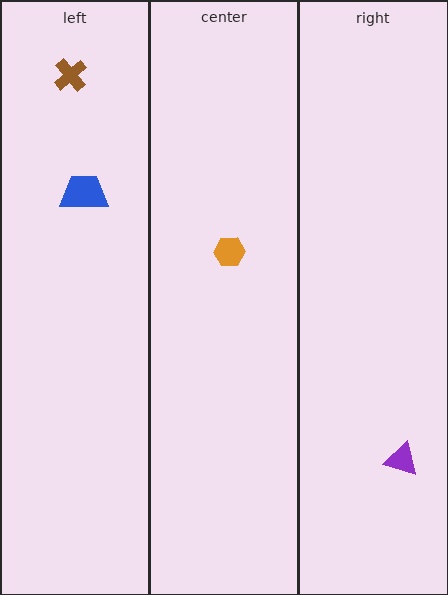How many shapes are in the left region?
2.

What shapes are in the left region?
The blue trapezoid, the brown cross.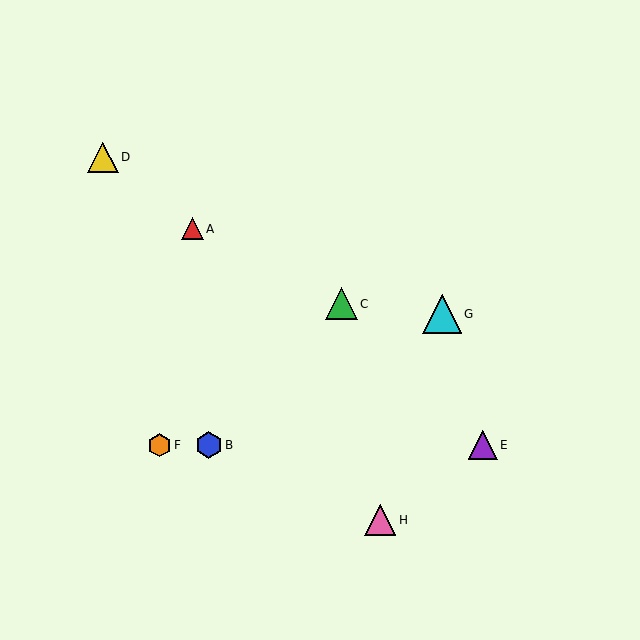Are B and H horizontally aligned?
No, B is at y≈445 and H is at y≈520.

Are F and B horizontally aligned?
Yes, both are at y≈445.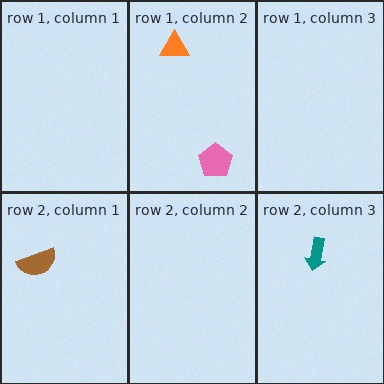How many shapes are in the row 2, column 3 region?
1.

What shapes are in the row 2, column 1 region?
The brown semicircle.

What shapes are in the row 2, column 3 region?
The teal arrow.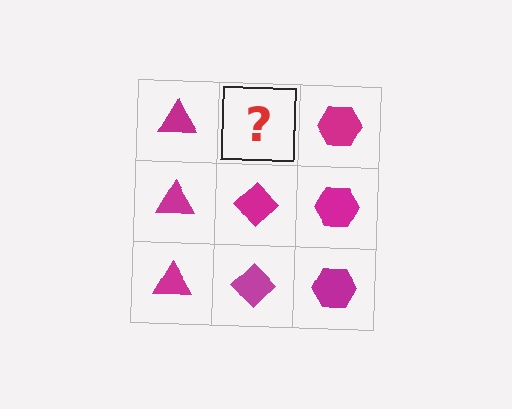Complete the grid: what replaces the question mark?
The question mark should be replaced with a magenta diamond.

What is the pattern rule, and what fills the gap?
The rule is that each column has a consistent shape. The gap should be filled with a magenta diamond.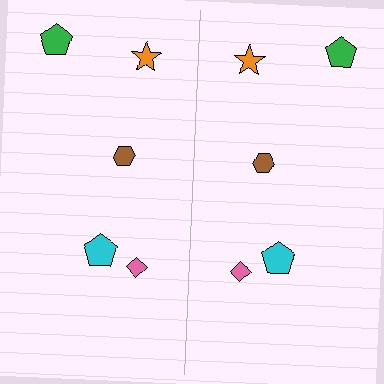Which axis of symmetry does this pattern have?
The pattern has a vertical axis of symmetry running through the center of the image.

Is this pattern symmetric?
Yes, this pattern has bilateral (reflection) symmetry.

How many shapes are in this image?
There are 10 shapes in this image.